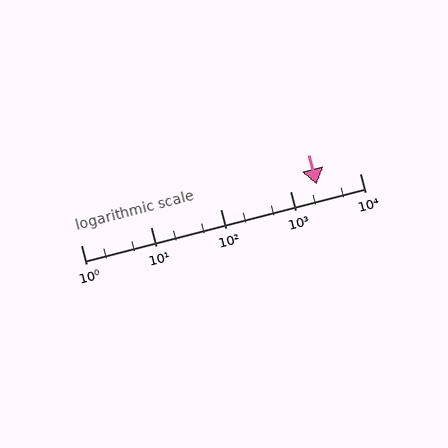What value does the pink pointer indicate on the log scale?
The pointer indicates approximately 2400.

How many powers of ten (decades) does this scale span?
The scale spans 4 decades, from 1 to 10000.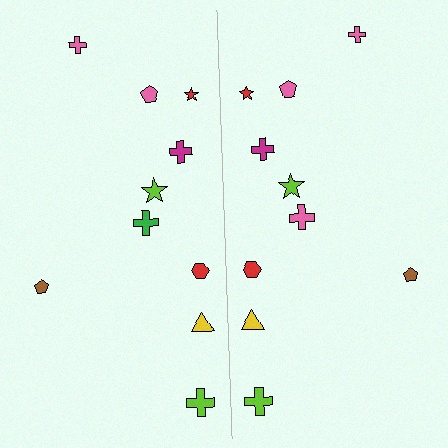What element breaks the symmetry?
The pink cross on the right side breaks the symmetry — its mirror counterpart is green.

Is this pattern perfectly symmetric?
No, the pattern is not perfectly symmetric. The pink cross on the right side breaks the symmetry — its mirror counterpart is green.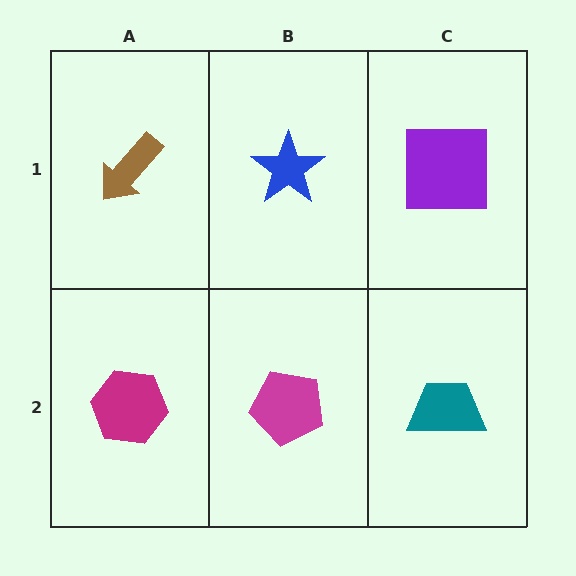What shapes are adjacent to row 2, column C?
A purple square (row 1, column C), a magenta pentagon (row 2, column B).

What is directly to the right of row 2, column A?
A magenta pentagon.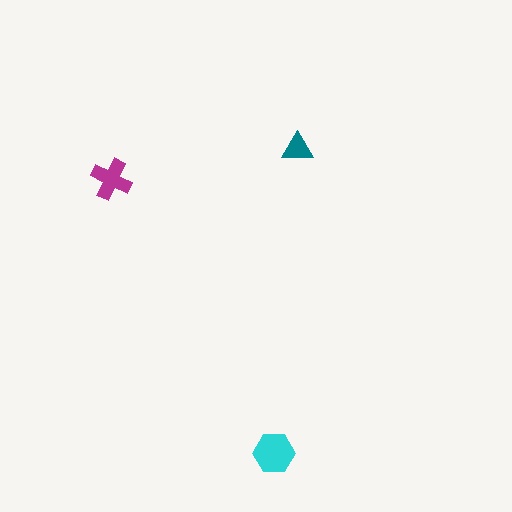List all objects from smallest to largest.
The teal triangle, the magenta cross, the cyan hexagon.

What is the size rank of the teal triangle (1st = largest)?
3rd.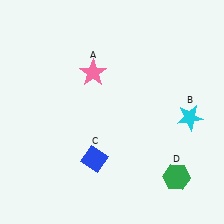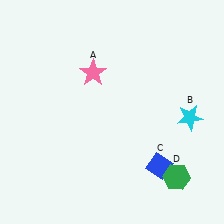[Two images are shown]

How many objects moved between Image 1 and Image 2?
1 object moved between the two images.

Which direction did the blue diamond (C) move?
The blue diamond (C) moved right.